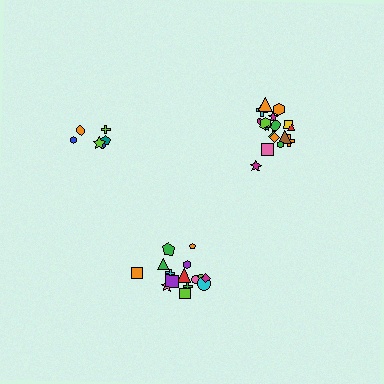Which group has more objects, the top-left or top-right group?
The top-right group.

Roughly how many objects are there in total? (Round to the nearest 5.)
Roughly 40 objects in total.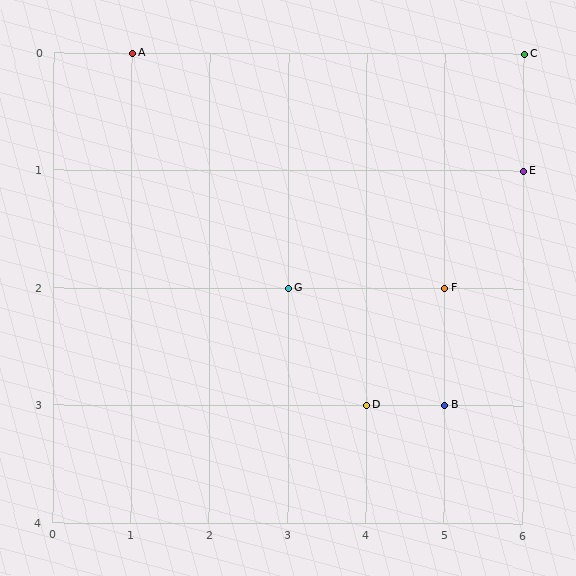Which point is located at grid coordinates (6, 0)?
Point C is at (6, 0).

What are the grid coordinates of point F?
Point F is at grid coordinates (5, 2).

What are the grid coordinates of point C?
Point C is at grid coordinates (6, 0).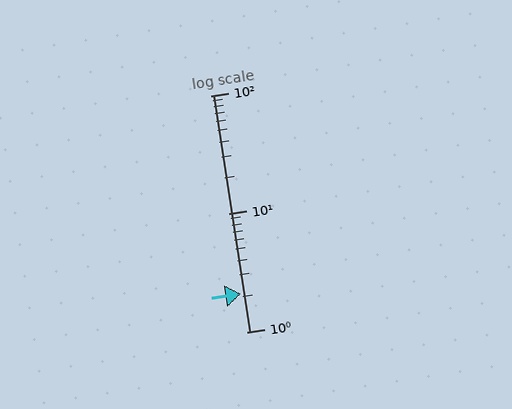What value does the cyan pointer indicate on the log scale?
The pointer indicates approximately 2.1.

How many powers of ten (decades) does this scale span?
The scale spans 2 decades, from 1 to 100.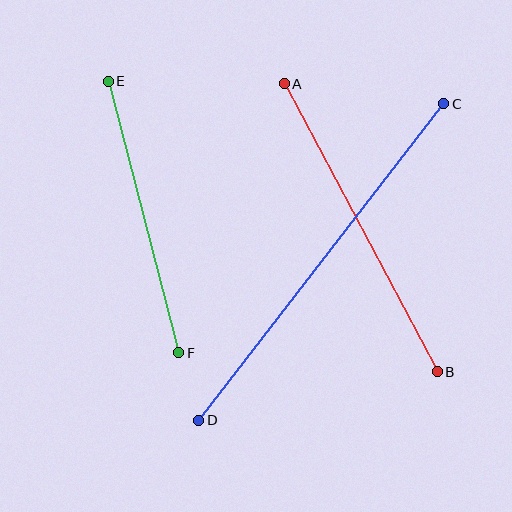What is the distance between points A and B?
The distance is approximately 326 pixels.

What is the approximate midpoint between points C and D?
The midpoint is at approximately (321, 262) pixels.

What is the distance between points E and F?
The distance is approximately 281 pixels.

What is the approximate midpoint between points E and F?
The midpoint is at approximately (144, 217) pixels.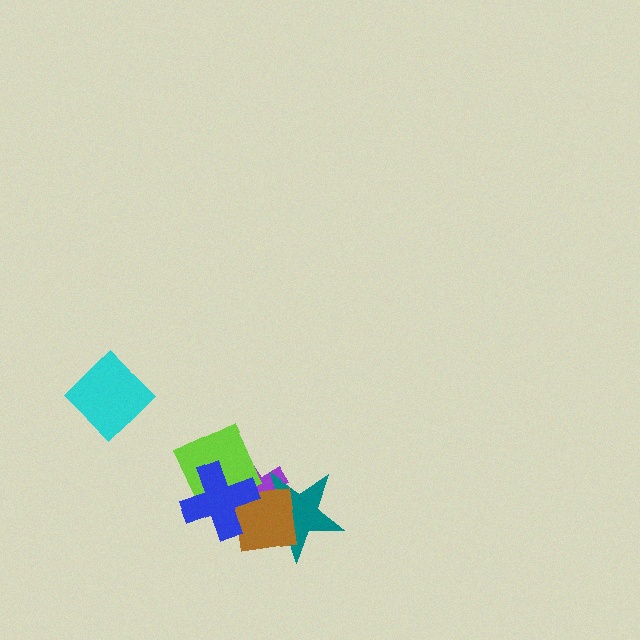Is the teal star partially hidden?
Yes, it is partially covered by another shape.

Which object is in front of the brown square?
The blue cross is in front of the brown square.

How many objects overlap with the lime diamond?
2 objects overlap with the lime diamond.